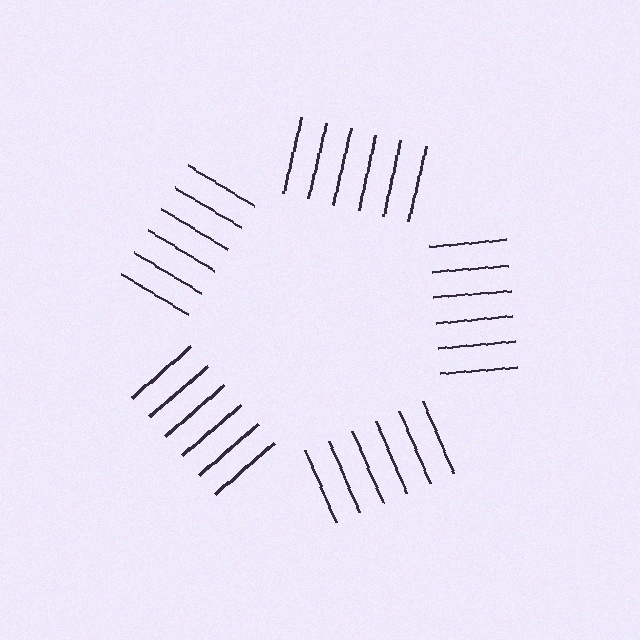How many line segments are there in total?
30 — 6 along each of the 5 edges.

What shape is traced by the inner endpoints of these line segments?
An illusory pentagon — the line segments terminate on its edges but no continuous stroke is drawn.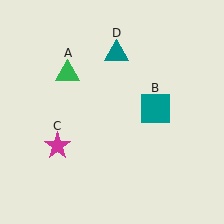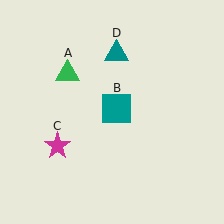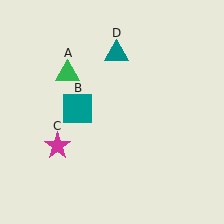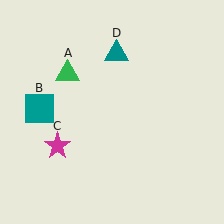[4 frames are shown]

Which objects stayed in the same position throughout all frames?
Green triangle (object A) and magenta star (object C) and teal triangle (object D) remained stationary.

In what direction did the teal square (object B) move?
The teal square (object B) moved left.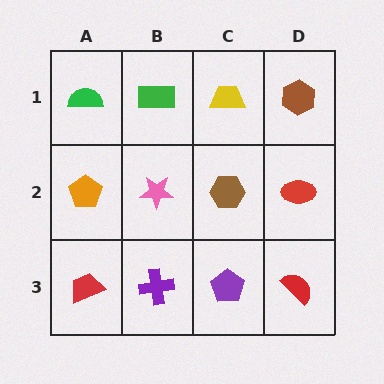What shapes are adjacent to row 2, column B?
A green rectangle (row 1, column B), a purple cross (row 3, column B), an orange pentagon (row 2, column A), a brown hexagon (row 2, column C).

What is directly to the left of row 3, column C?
A purple cross.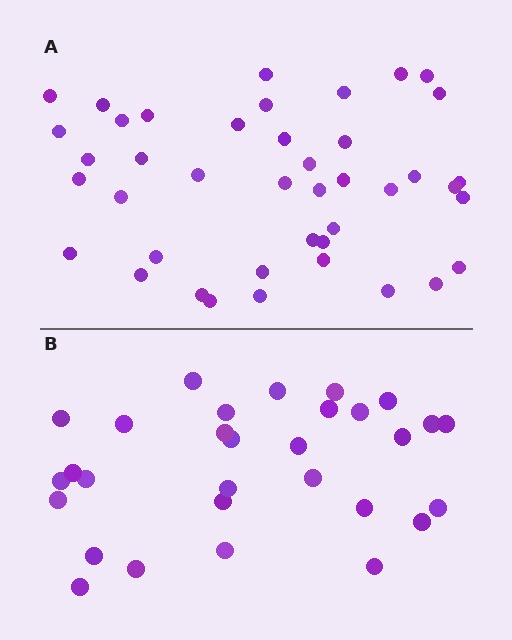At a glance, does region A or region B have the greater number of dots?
Region A (the top region) has more dots.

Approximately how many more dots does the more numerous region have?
Region A has roughly 12 or so more dots than region B.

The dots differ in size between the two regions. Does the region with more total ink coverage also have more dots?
No. Region B has more total ink coverage because its dots are larger, but region A actually contains more individual dots. Total area can be misleading — the number of items is what matters here.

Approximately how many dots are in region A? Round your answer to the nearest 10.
About 40 dots. (The exact count is 42, which rounds to 40.)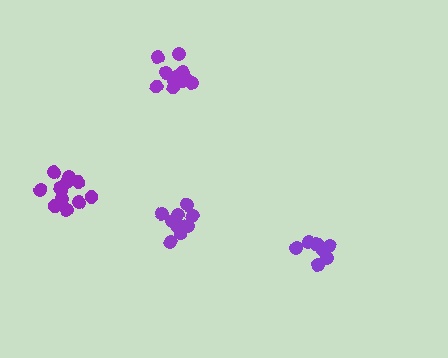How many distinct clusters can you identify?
There are 4 distinct clusters.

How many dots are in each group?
Group 1: 11 dots, Group 2: 12 dots, Group 3: 8 dots, Group 4: 10 dots (41 total).